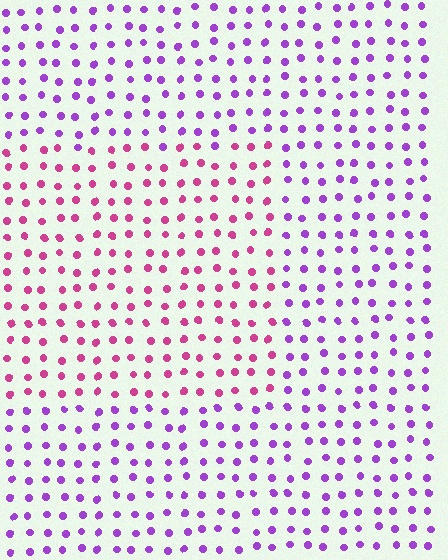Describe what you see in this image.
The image is filled with small purple elements in a uniform arrangement. A rectangle-shaped region is visible where the elements are tinted to a slightly different hue, forming a subtle color boundary.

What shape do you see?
I see a rectangle.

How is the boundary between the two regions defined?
The boundary is defined purely by a slight shift in hue (about 45 degrees). Spacing, size, and orientation are identical on both sides.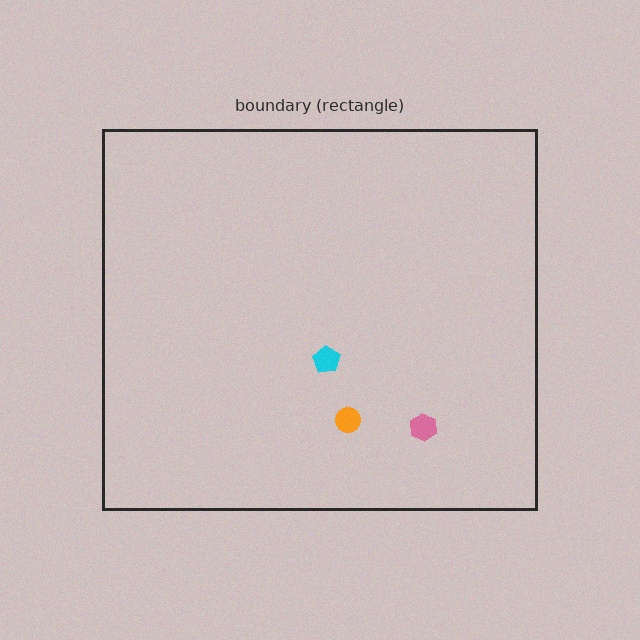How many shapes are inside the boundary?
3 inside, 0 outside.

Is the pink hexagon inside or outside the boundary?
Inside.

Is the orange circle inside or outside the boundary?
Inside.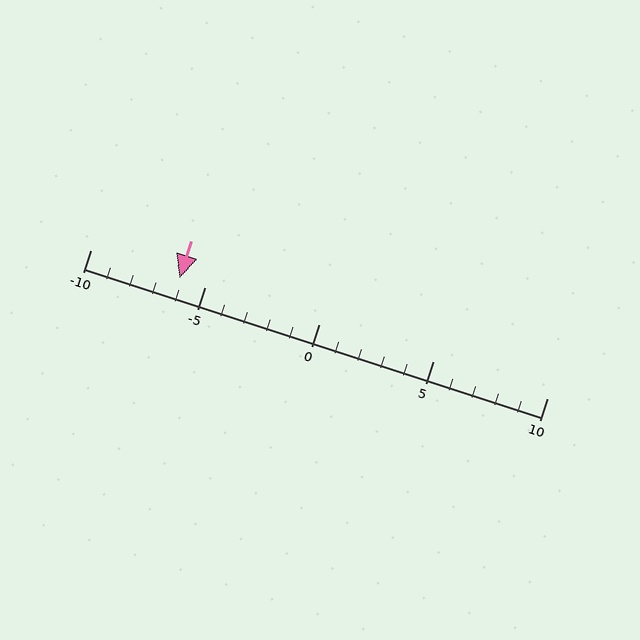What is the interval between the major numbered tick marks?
The major tick marks are spaced 5 units apart.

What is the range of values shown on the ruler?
The ruler shows values from -10 to 10.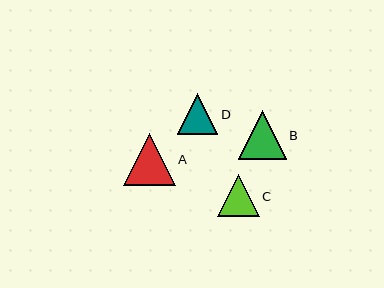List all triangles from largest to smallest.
From largest to smallest: A, B, C, D.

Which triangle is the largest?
Triangle A is the largest with a size of approximately 52 pixels.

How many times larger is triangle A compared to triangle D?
Triangle A is approximately 1.3 times the size of triangle D.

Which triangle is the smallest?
Triangle D is the smallest with a size of approximately 41 pixels.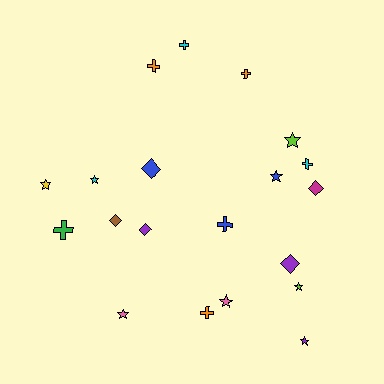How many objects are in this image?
There are 20 objects.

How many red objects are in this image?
There are no red objects.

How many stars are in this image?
There are 8 stars.